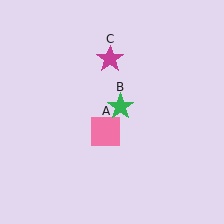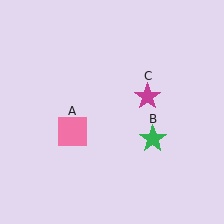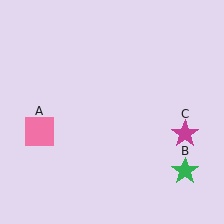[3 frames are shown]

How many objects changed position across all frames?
3 objects changed position: pink square (object A), green star (object B), magenta star (object C).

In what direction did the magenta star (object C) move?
The magenta star (object C) moved down and to the right.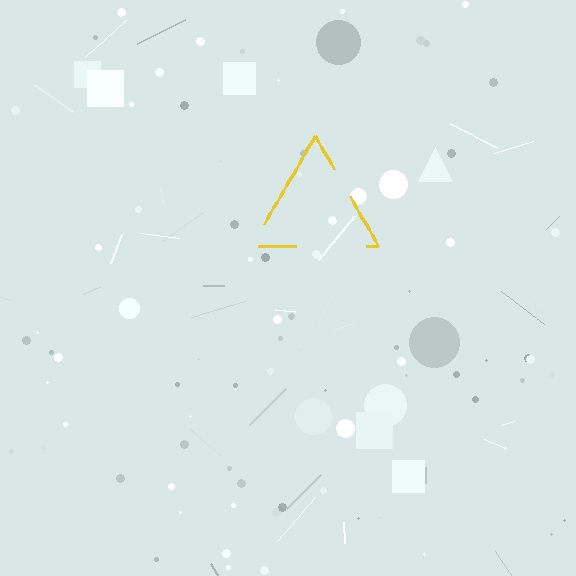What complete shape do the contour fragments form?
The contour fragments form a triangle.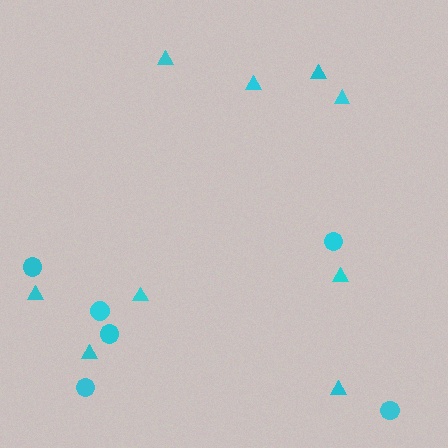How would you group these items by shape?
There are 2 groups: one group of circles (6) and one group of triangles (9).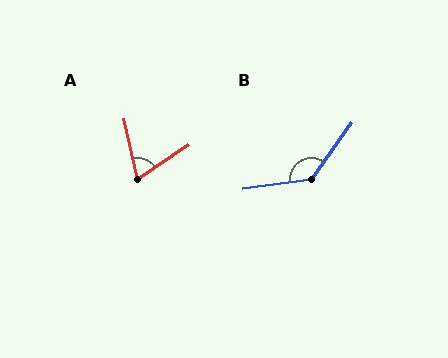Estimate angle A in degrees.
Approximately 69 degrees.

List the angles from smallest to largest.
A (69°), B (134°).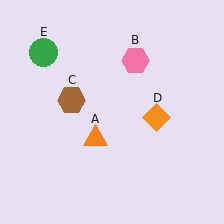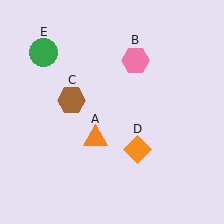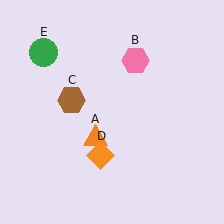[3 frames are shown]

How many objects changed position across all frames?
1 object changed position: orange diamond (object D).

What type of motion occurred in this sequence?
The orange diamond (object D) rotated clockwise around the center of the scene.